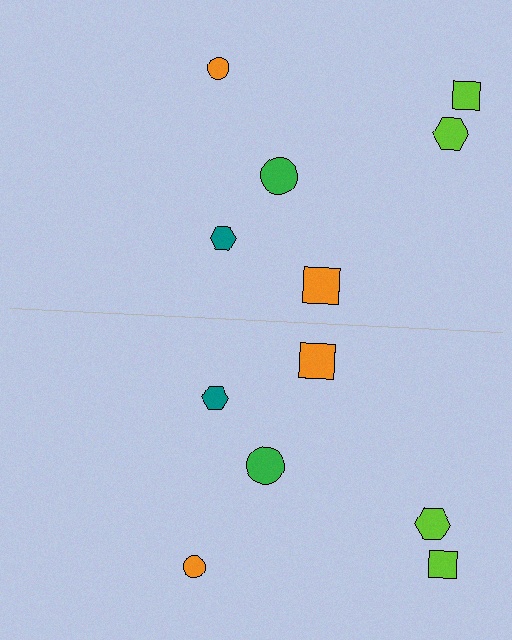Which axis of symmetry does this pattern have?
The pattern has a horizontal axis of symmetry running through the center of the image.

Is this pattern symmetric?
Yes, this pattern has bilateral (reflection) symmetry.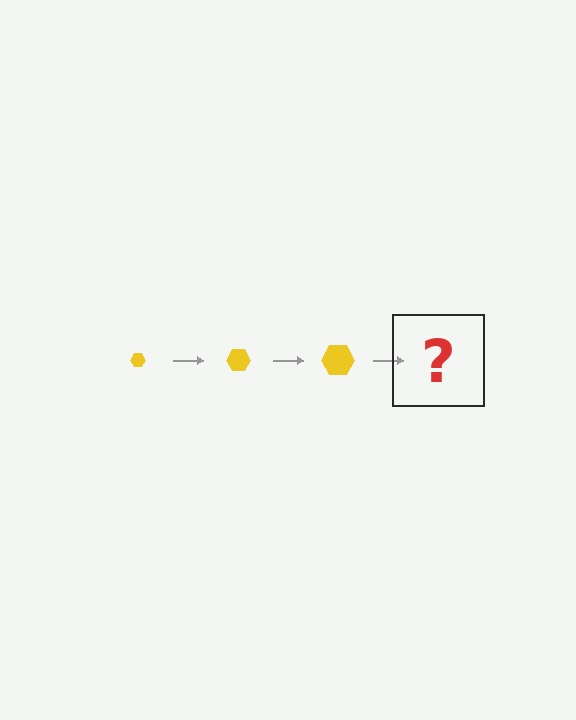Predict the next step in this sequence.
The next step is a yellow hexagon, larger than the previous one.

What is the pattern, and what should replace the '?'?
The pattern is that the hexagon gets progressively larger each step. The '?' should be a yellow hexagon, larger than the previous one.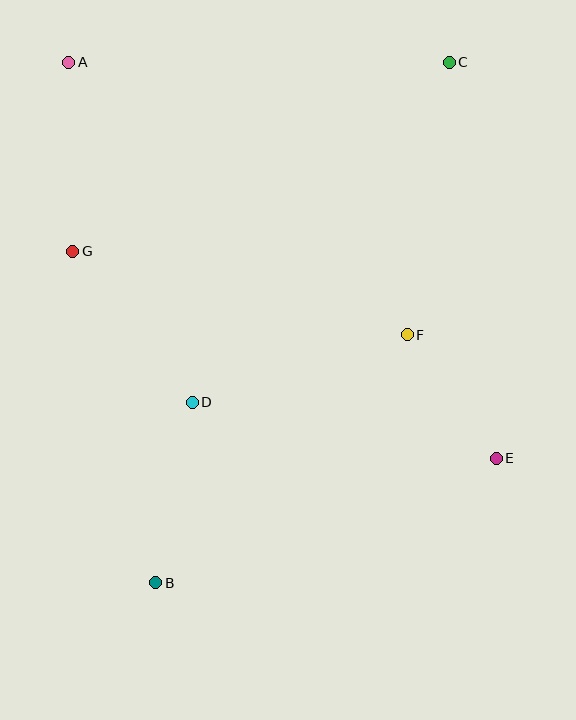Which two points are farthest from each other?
Points B and C are farthest from each other.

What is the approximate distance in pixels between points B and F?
The distance between B and F is approximately 353 pixels.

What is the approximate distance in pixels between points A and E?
The distance between A and E is approximately 583 pixels.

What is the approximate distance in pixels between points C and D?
The distance between C and D is approximately 426 pixels.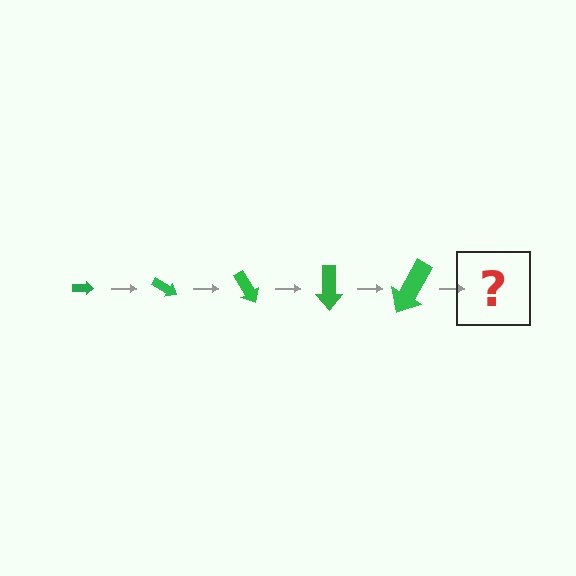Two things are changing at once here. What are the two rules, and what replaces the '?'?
The two rules are that the arrow grows larger each step and it rotates 30 degrees each step. The '?' should be an arrow, larger than the previous one and rotated 150 degrees from the start.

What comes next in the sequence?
The next element should be an arrow, larger than the previous one and rotated 150 degrees from the start.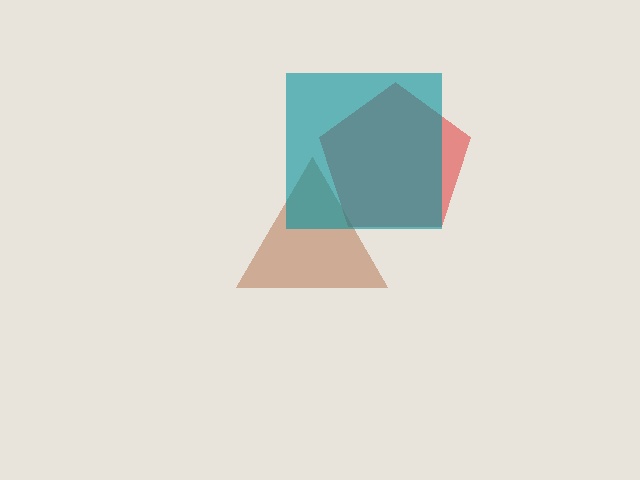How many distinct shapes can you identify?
There are 3 distinct shapes: a red pentagon, a brown triangle, a teal square.